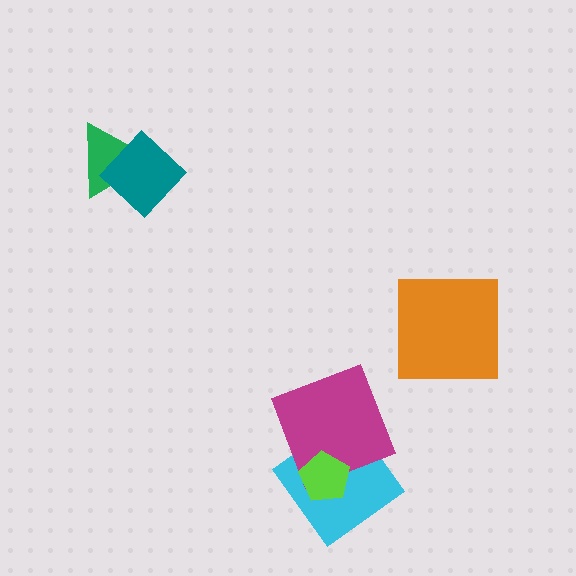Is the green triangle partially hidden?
Yes, it is partially covered by another shape.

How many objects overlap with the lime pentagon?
2 objects overlap with the lime pentagon.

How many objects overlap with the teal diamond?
1 object overlaps with the teal diamond.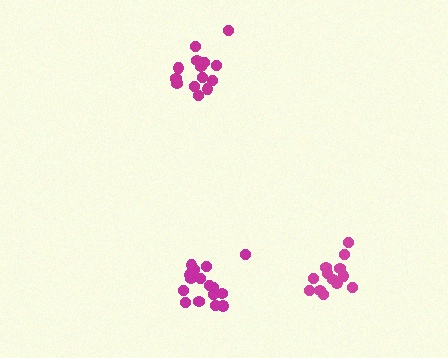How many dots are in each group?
Group 1: 13 dots, Group 2: 14 dots, Group 3: 16 dots (43 total).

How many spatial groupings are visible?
There are 3 spatial groupings.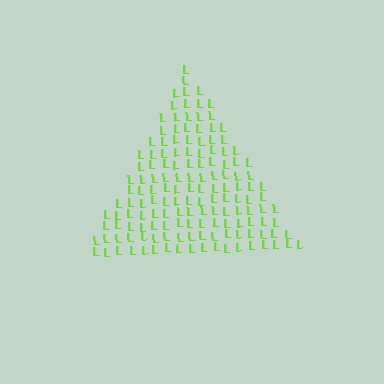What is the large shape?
The large shape is a triangle.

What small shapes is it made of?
It is made of small letter L's.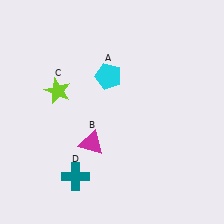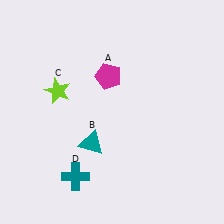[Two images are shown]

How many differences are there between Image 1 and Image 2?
There are 2 differences between the two images.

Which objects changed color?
A changed from cyan to magenta. B changed from magenta to teal.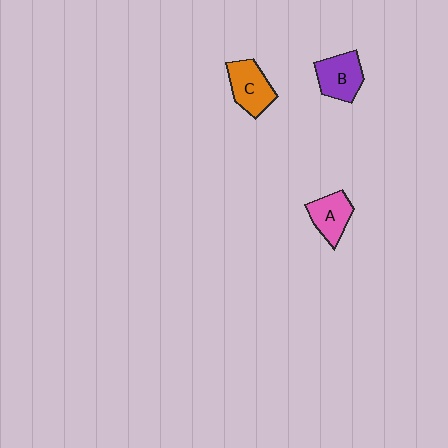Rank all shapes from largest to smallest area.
From largest to smallest: C (orange), B (purple), A (pink).